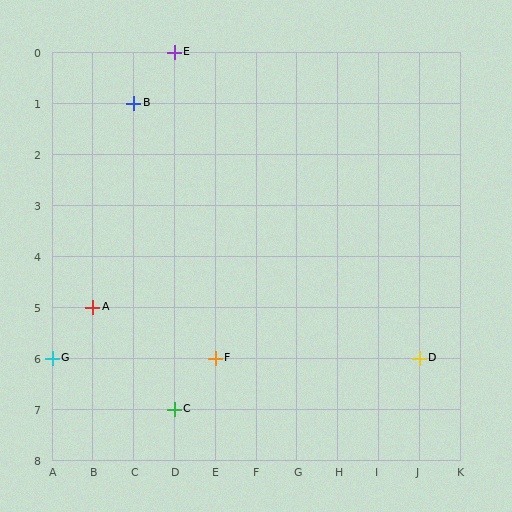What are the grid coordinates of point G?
Point G is at grid coordinates (A, 6).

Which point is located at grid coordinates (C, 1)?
Point B is at (C, 1).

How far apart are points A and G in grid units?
Points A and G are 1 column and 1 row apart (about 1.4 grid units diagonally).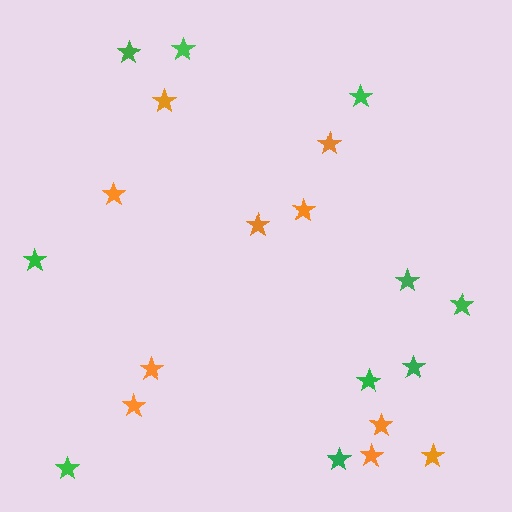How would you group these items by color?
There are 2 groups: one group of green stars (10) and one group of orange stars (10).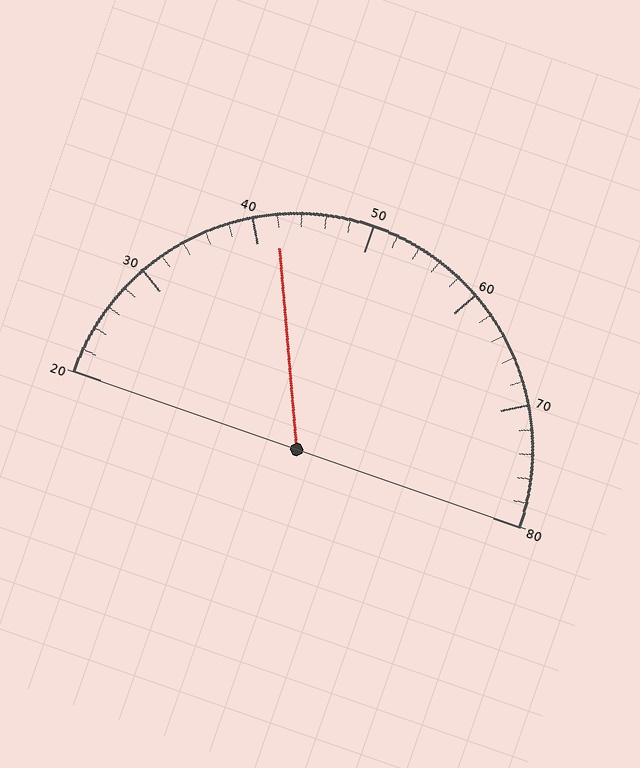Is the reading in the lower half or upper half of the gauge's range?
The reading is in the lower half of the range (20 to 80).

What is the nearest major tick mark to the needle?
The nearest major tick mark is 40.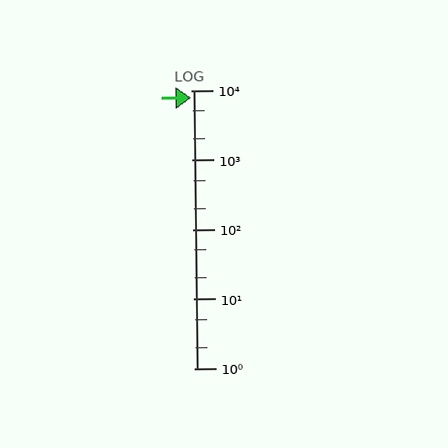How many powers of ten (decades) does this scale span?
The scale spans 4 decades, from 1 to 10000.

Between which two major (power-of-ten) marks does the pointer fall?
The pointer is between 1000 and 10000.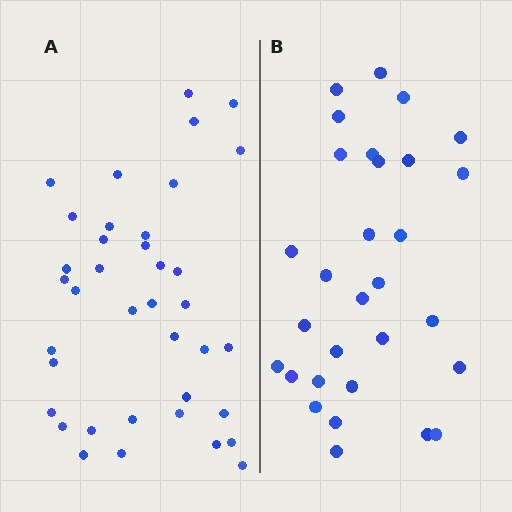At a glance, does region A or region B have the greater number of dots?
Region A (the left region) has more dots.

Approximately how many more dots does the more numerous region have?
Region A has roughly 8 or so more dots than region B.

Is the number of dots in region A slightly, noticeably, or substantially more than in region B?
Region A has noticeably more, but not dramatically so. The ratio is roughly 1.3 to 1.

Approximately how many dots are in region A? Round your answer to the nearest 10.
About 40 dots. (The exact count is 38, which rounds to 40.)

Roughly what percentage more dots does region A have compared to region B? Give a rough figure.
About 25% more.